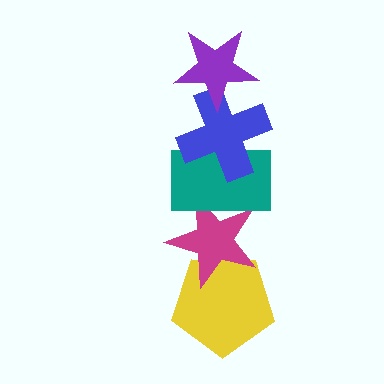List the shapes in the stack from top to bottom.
From top to bottom: the purple star, the blue cross, the teal rectangle, the magenta star, the yellow pentagon.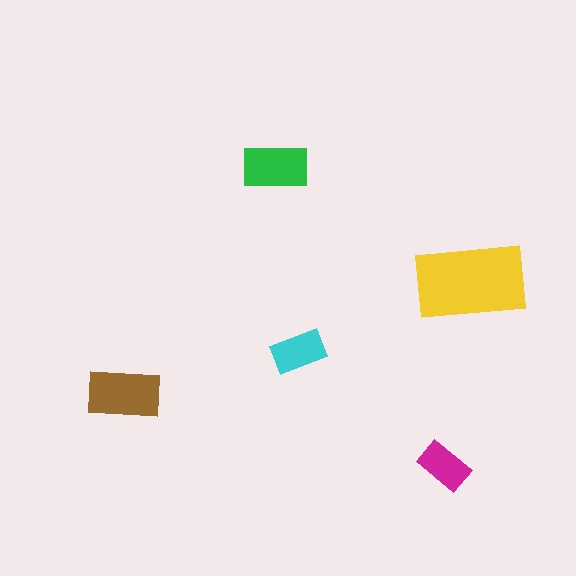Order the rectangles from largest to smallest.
the yellow one, the brown one, the green one, the cyan one, the magenta one.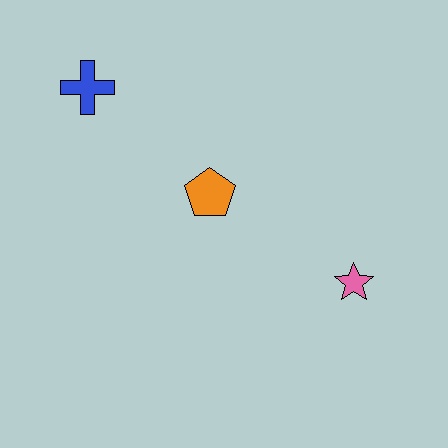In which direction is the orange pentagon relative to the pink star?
The orange pentagon is to the left of the pink star.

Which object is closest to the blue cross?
The orange pentagon is closest to the blue cross.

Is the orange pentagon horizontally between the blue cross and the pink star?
Yes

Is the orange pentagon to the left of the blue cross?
No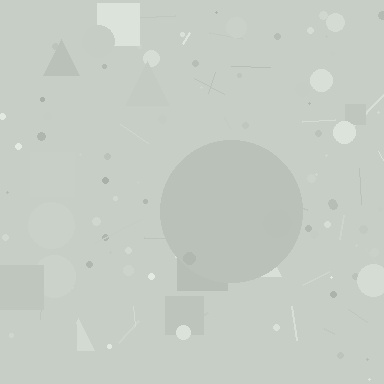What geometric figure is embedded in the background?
A circle is embedded in the background.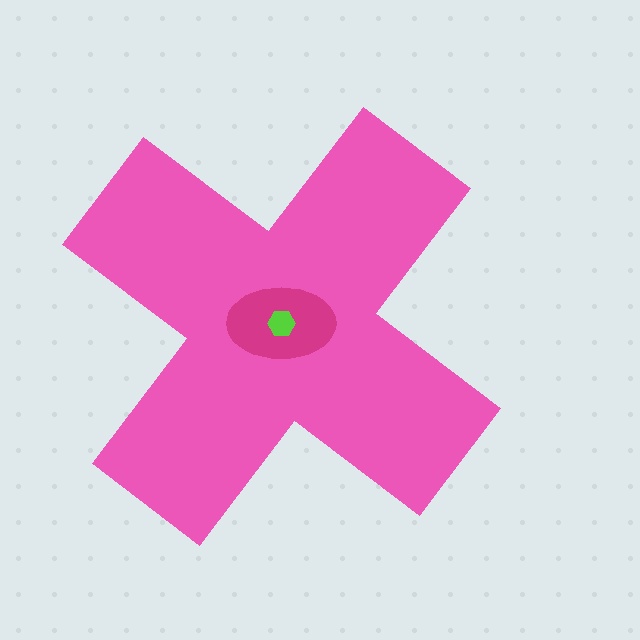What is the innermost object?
The lime hexagon.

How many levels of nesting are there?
3.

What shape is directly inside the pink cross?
The magenta ellipse.